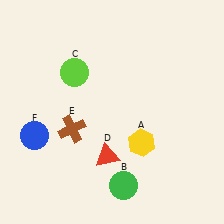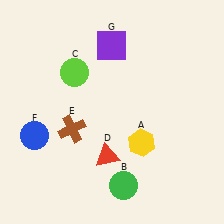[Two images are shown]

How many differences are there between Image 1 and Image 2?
There is 1 difference between the two images.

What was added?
A purple square (G) was added in Image 2.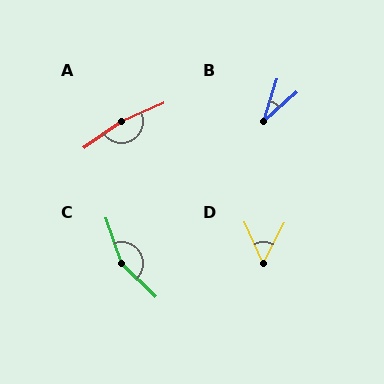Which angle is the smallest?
B, at approximately 32 degrees.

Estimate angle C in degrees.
Approximately 154 degrees.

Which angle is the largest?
A, at approximately 170 degrees.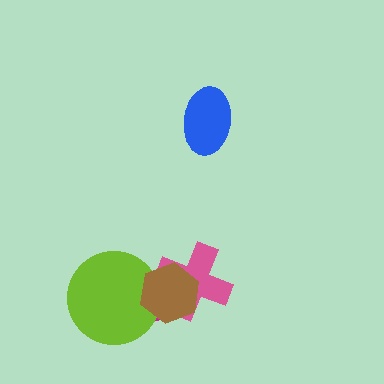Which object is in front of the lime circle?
The brown hexagon is in front of the lime circle.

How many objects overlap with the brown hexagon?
3 objects overlap with the brown hexagon.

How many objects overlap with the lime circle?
2 objects overlap with the lime circle.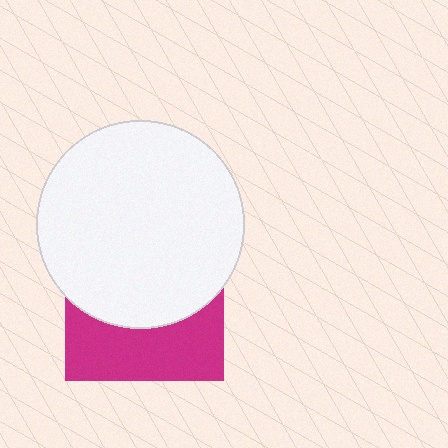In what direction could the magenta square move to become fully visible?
The magenta square could move down. That would shift it out from behind the white circle entirely.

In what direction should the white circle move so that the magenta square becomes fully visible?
The white circle should move up. That is the shortest direction to clear the overlap and leave the magenta square fully visible.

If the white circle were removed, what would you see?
You would see the complete magenta square.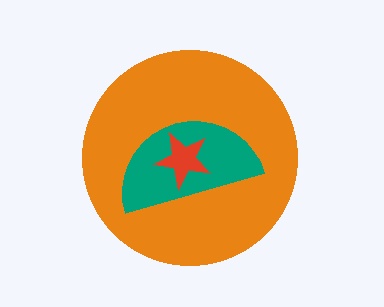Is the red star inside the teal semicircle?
Yes.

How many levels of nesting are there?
3.